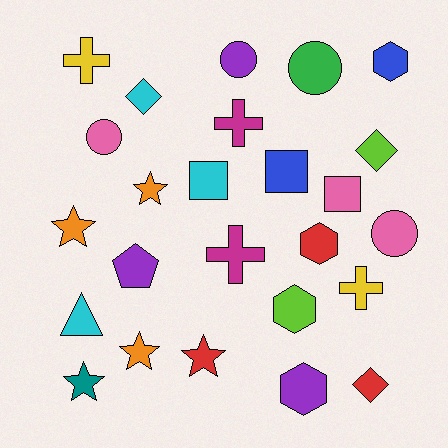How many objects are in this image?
There are 25 objects.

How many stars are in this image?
There are 5 stars.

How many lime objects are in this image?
There are 2 lime objects.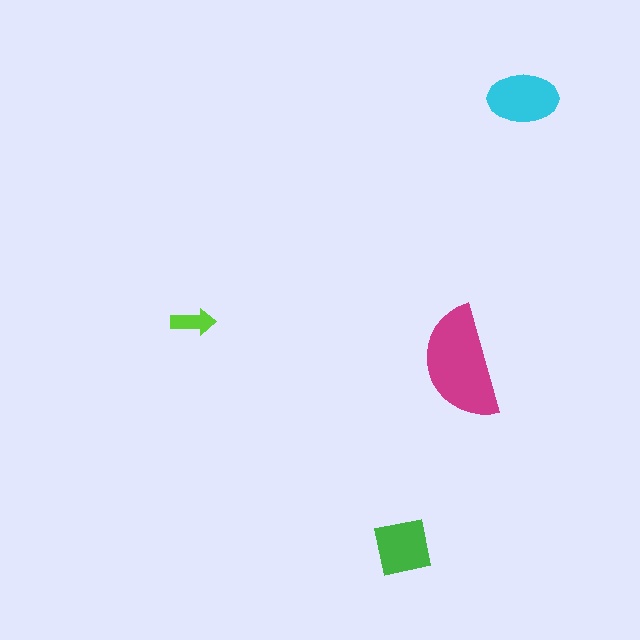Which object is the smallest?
The lime arrow.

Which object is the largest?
The magenta semicircle.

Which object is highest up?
The cyan ellipse is topmost.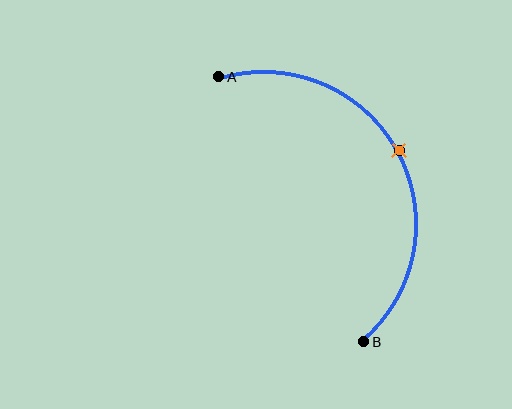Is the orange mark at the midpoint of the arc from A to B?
Yes. The orange mark lies on the arc at equal arc-length from both A and B — it is the arc midpoint.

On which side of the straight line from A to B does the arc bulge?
The arc bulges to the right of the straight line connecting A and B.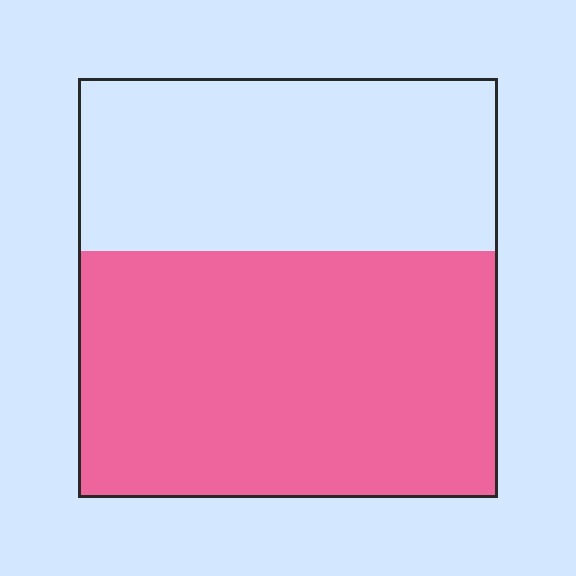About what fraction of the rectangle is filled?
About three fifths (3/5).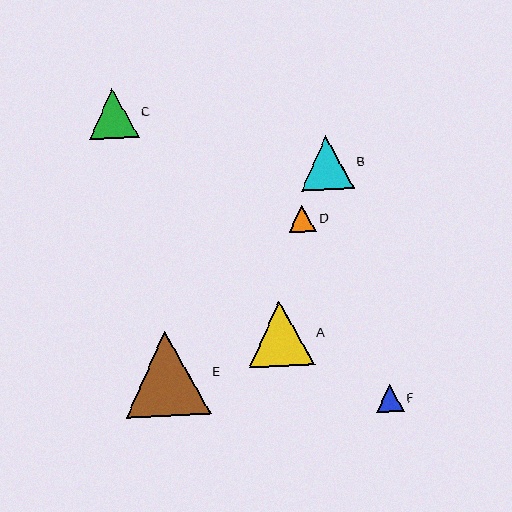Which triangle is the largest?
Triangle E is the largest with a size of approximately 85 pixels.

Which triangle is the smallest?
Triangle D is the smallest with a size of approximately 27 pixels.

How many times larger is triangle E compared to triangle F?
Triangle E is approximately 3.1 times the size of triangle F.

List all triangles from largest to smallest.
From largest to smallest: E, A, B, C, F, D.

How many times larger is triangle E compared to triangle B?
Triangle E is approximately 1.6 times the size of triangle B.